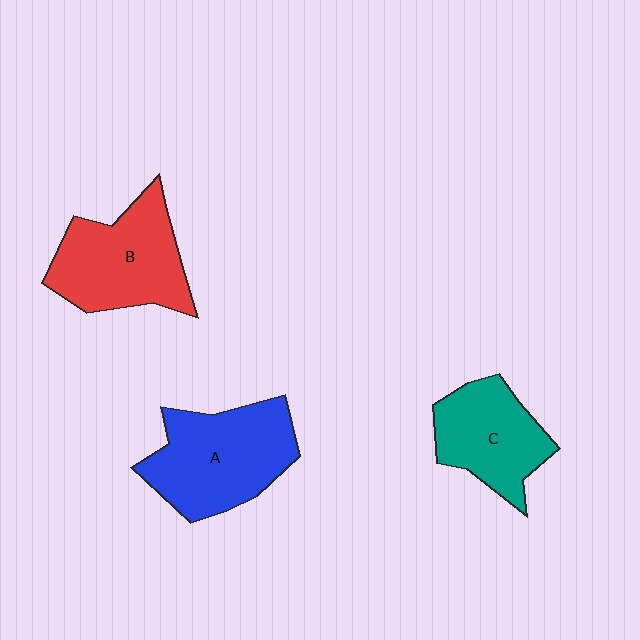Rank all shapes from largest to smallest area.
From largest to smallest: A (blue), B (red), C (teal).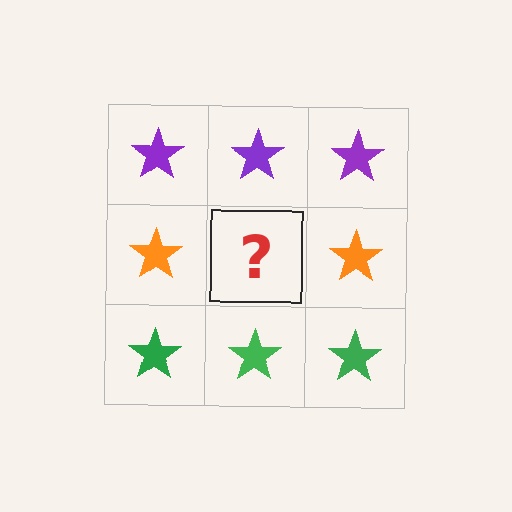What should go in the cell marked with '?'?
The missing cell should contain an orange star.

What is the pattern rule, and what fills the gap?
The rule is that each row has a consistent color. The gap should be filled with an orange star.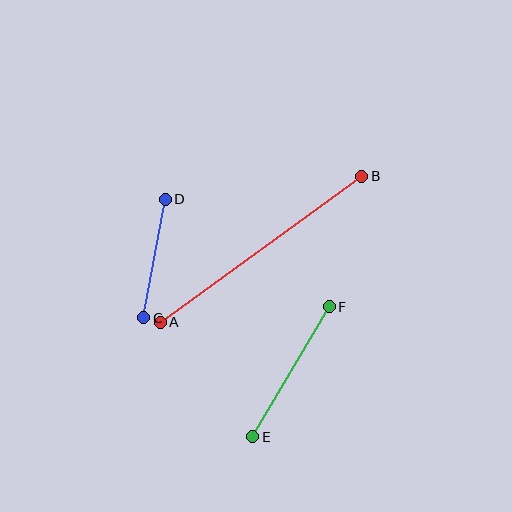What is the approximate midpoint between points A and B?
The midpoint is at approximately (261, 249) pixels.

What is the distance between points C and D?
The distance is approximately 121 pixels.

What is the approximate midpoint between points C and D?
The midpoint is at approximately (155, 259) pixels.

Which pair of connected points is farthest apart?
Points A and B are farthest apart.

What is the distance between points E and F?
The distance is approximately 151 pixels.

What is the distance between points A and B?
The distance is approximately 249 pixels.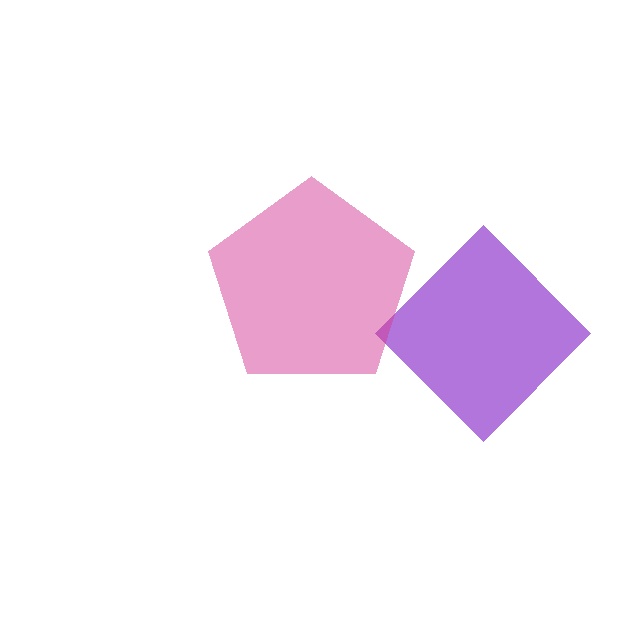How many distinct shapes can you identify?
There are 2 distinct shapes: a purple diamond, a magenta pentagon.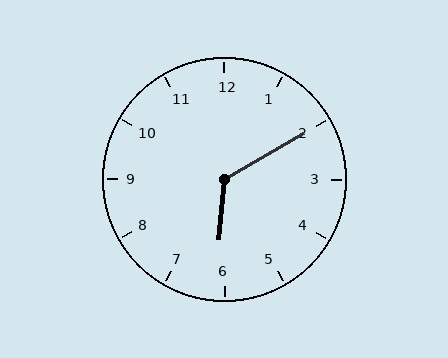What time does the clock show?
6:10.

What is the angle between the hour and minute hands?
Approximately 125 degrees.